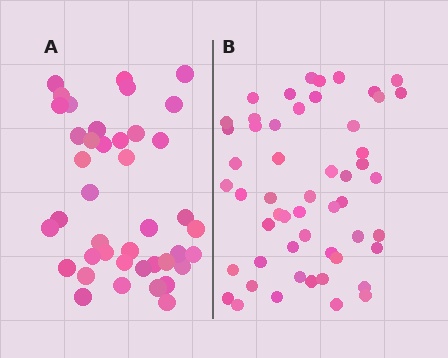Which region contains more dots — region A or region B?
Region B (the right region) has more dots.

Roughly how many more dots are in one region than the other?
Region B has roughly 12 or so more dots than region A.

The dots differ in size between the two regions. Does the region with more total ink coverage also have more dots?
No. Region A has more total ink coverage because its dots are larger, but region B actually contains more individual dots. Total area can be misleading — the number of items is what matters here.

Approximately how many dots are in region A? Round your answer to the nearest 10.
About 40 dots. (The exact count is 41, which rounds to 40.)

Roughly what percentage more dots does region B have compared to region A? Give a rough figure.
About 30% more.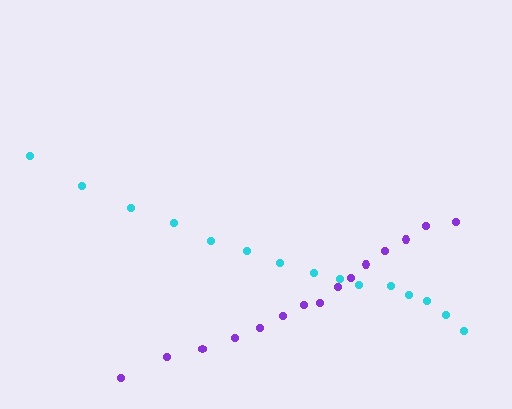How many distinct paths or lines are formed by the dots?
There are 2 distinct paths.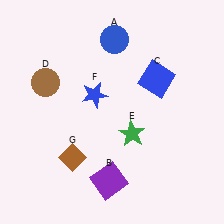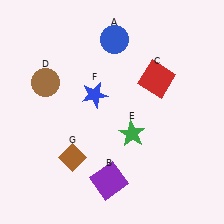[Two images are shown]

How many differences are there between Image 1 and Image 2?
There is 1 difference between the two images.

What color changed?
The square (C) changed from blue in Image 1 to red in Image 2.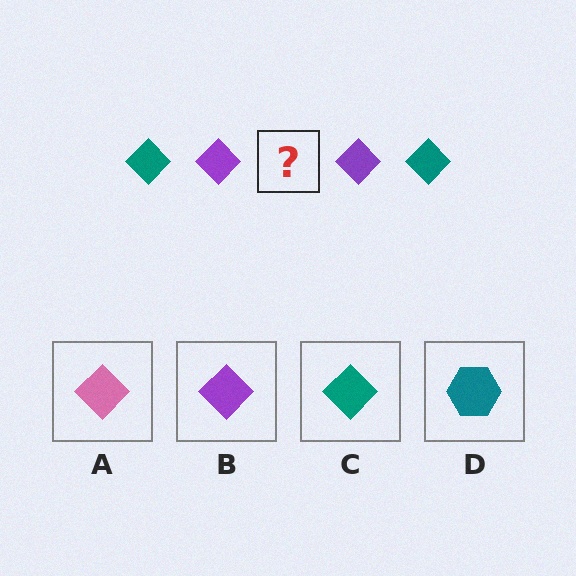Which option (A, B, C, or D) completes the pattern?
C.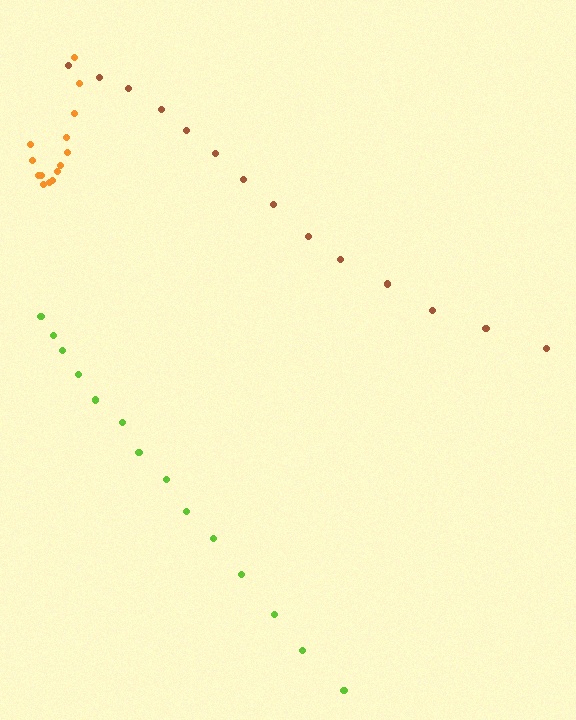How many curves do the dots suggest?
There are 3 distinct paths.